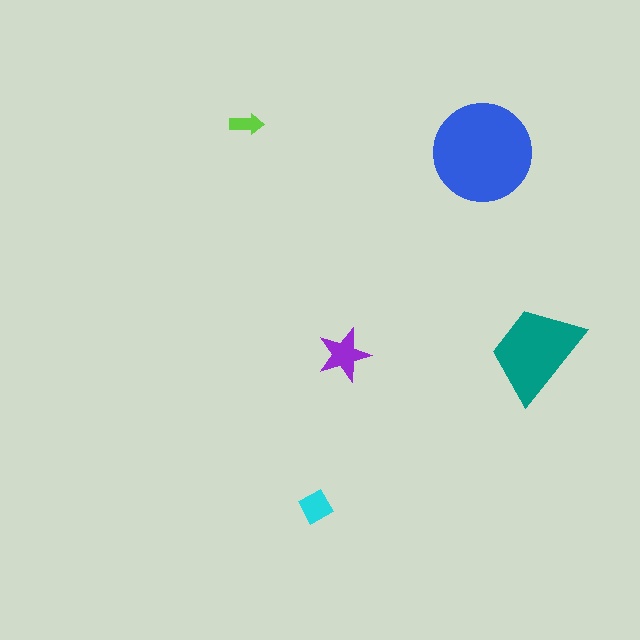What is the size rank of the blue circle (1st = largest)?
1st.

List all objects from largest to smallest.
The blue circle, the teal trapezoid, the purple star, the cyan square, the lime arrow.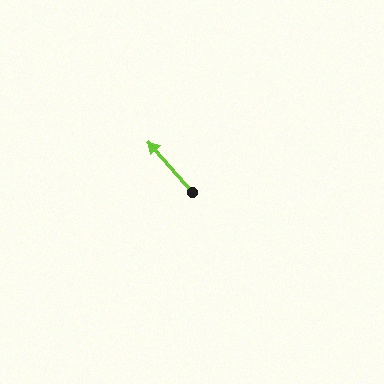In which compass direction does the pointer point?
Northwest.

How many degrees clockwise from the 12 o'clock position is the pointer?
Approximately 319 degrees.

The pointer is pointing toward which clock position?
Roughly 11 o'clock.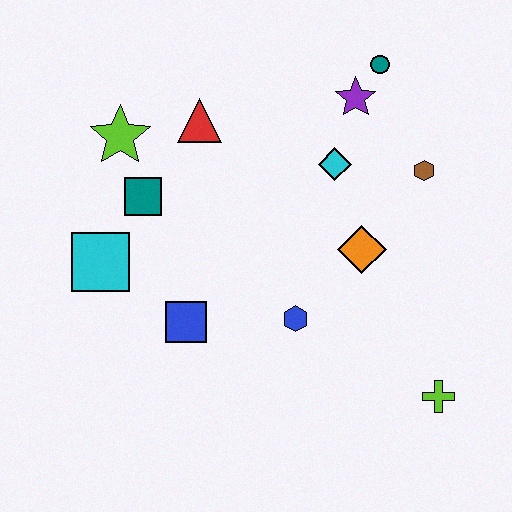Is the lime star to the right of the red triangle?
No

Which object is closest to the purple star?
The teal circle is closest to the purple star.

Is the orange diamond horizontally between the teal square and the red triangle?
No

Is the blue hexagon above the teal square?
No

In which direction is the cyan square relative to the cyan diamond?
The cyan square is to the left of the cyan diamond.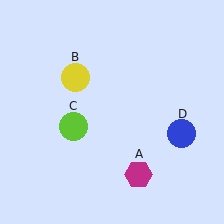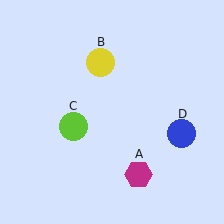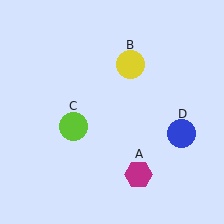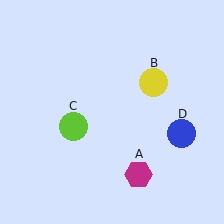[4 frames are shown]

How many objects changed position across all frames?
1 object changed position: yellow circle (object B).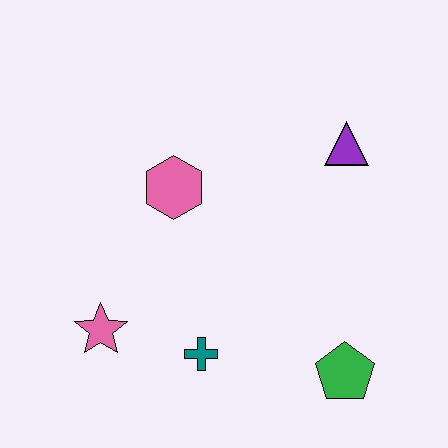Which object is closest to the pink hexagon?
The pink star is closest to the pink hexagon.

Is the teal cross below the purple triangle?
Yes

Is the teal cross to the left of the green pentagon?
Yes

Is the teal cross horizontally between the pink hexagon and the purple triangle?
Yes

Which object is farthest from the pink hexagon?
The green pentagon is farthest from the pink hexagon.